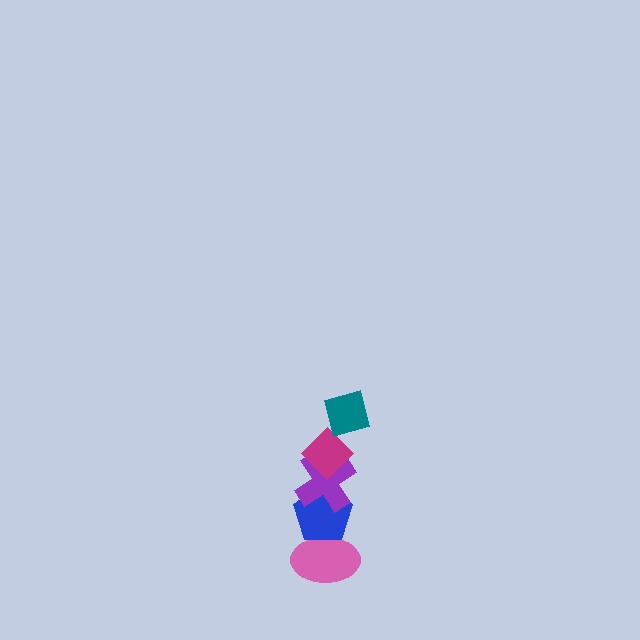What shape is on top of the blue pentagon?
The purple cross is on top of the blue pentagon.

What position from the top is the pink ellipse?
The pink ellipse is 5th from the top.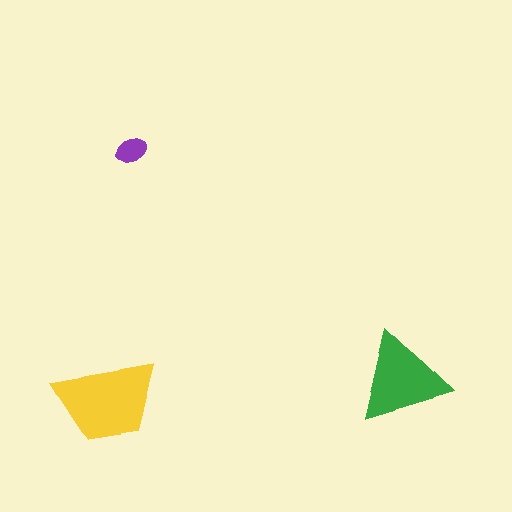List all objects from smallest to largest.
The purple ellipse, the green triangle, the yellow trapezoid.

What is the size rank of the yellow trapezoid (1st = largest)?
1st.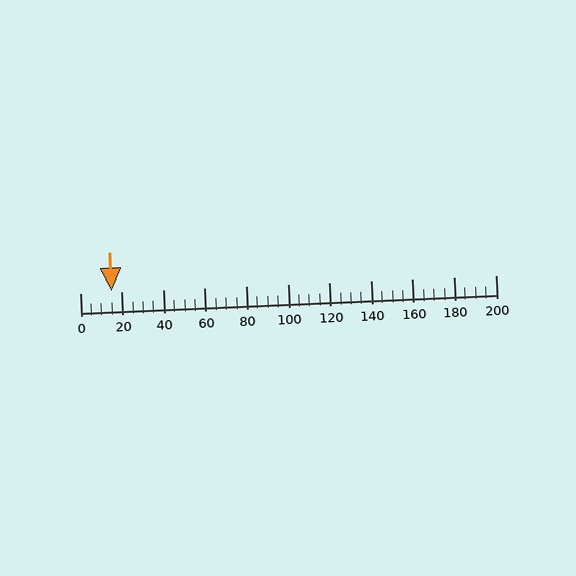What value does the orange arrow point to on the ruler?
The orange arrow points to approximately 15.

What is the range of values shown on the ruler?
The ruler shows values from 0 to 200.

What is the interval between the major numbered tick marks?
The major tick marks are spaced 20 units apart.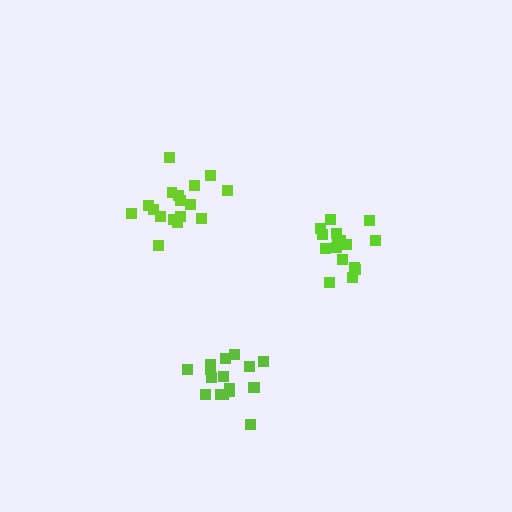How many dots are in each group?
Group 1: 16 dots, Group 2: 18 dots, Group 3: 17 dots (51 total).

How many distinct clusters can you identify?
There are 3 distinct clusters.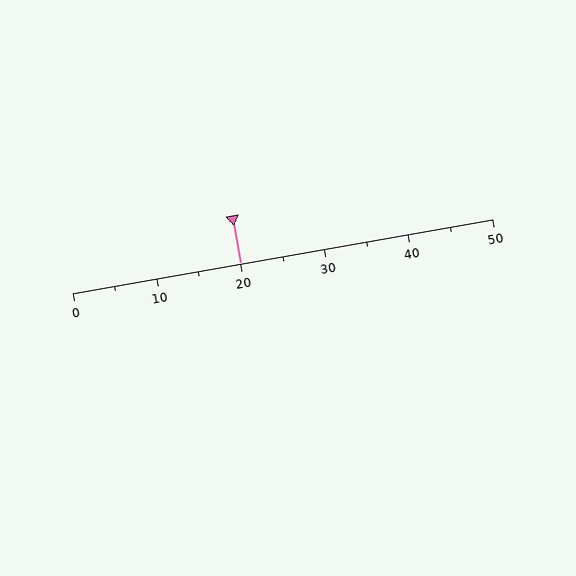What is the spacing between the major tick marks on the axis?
The major ticks are spaced 10 apart.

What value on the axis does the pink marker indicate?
The marker indicates approximately 20.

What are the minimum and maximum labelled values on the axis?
The axis runs from 0 to 50.